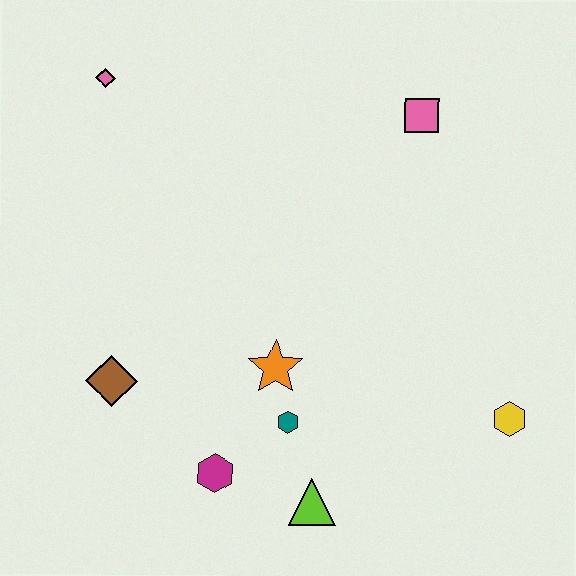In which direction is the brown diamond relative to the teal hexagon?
The brown diamond is to the left of the teal hexagon.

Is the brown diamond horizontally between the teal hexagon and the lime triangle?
No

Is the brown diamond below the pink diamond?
Yes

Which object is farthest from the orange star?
The pink diamond is farthest from the orange star.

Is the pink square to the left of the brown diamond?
No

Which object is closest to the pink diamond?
The brown diamond is closest to the pink diamond.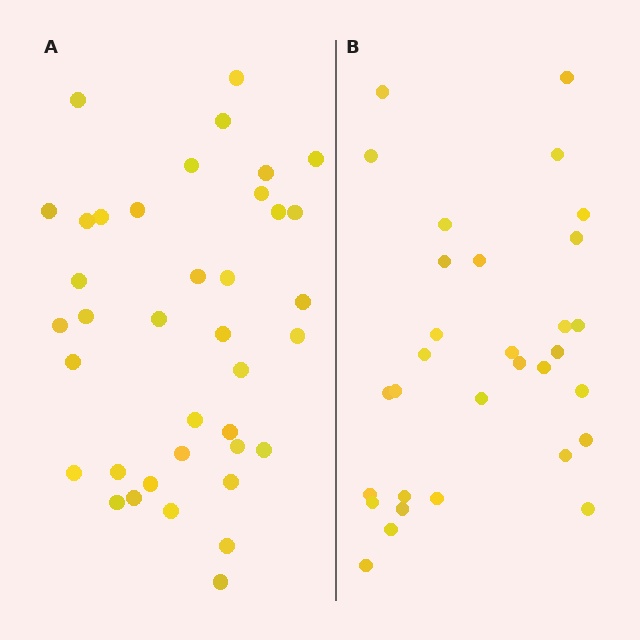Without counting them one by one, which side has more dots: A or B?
Region A (the left region) has more dots.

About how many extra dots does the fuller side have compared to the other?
Region A has roughly 8 or so more dots than region B.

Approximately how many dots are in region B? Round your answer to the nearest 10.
About 30 dots. (The exact count is 31, which rounds to 30.)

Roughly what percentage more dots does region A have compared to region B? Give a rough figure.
About 25% more.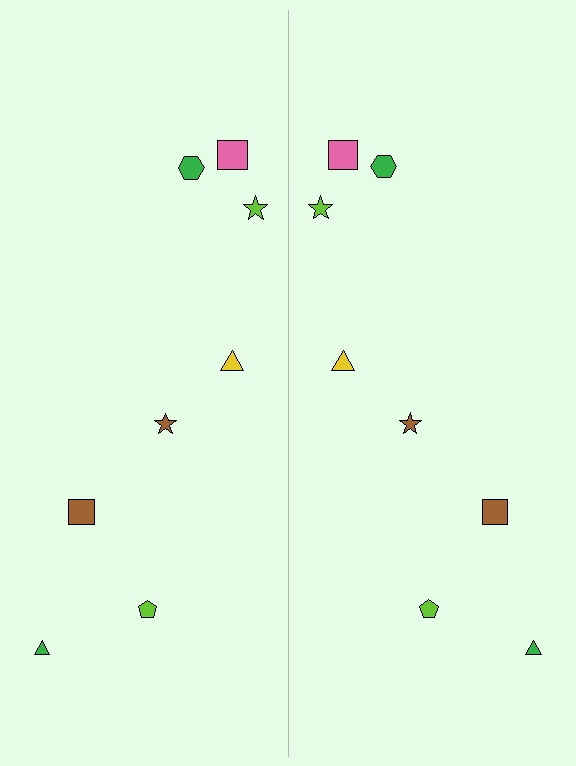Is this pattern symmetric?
Yes, this pattern has bilateral (reflection) symmetry.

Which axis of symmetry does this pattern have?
The pattern has a vertical axis of symmetry running through the center of the image.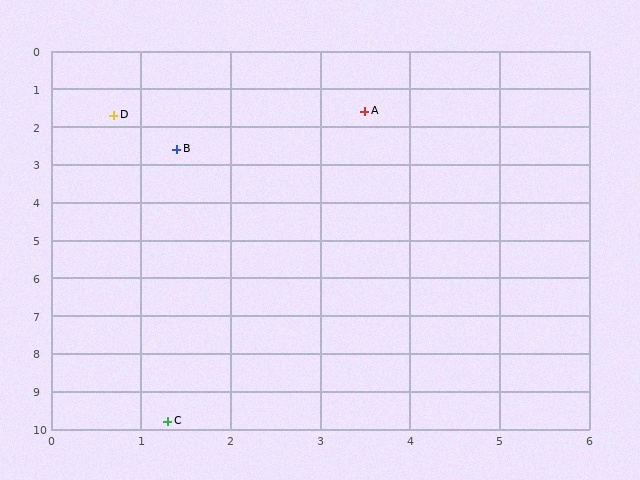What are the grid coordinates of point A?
Point A is at approximately (3.5, 1.6).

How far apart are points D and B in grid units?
Points D and B are about 1.1 grid units apart.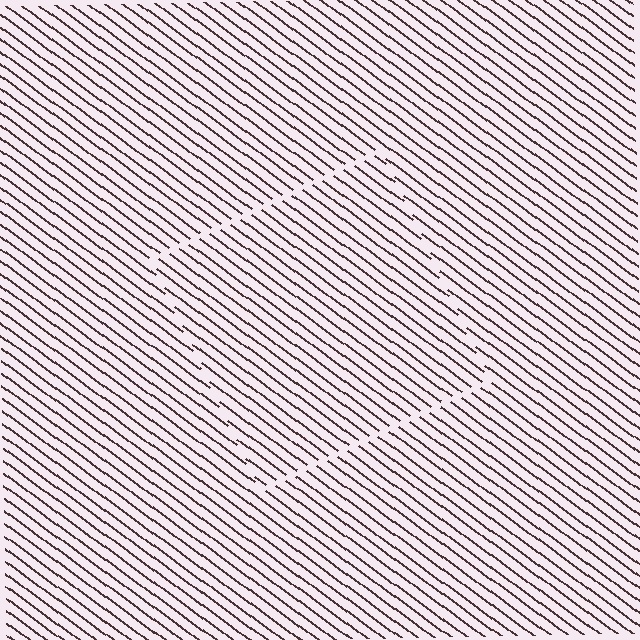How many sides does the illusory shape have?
4 sides — the line-ends trace a square.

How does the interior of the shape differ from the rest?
The interior of the shape contains the same grating, shifted by half a period — the contour is defined by the phase discontinuity where line-ends from the inner and outer gratings abut.